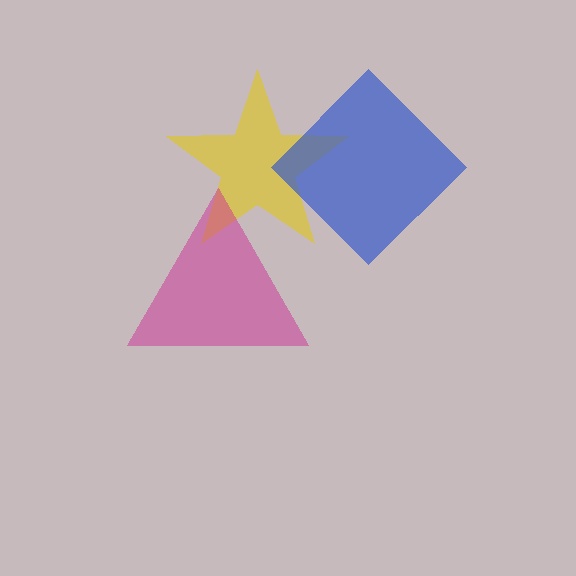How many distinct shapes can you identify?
There are 3 distinct shapes: a yellow star, a blue diamond, a magenta triangle.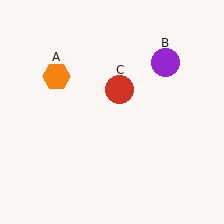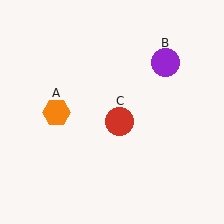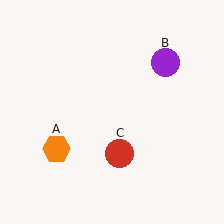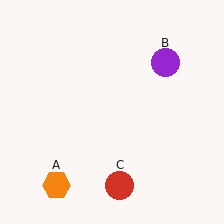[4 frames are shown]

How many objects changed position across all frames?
2 objects changed position: orange hexagon (object A), red circle (object C).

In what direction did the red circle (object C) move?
The red circle (object C) moved down.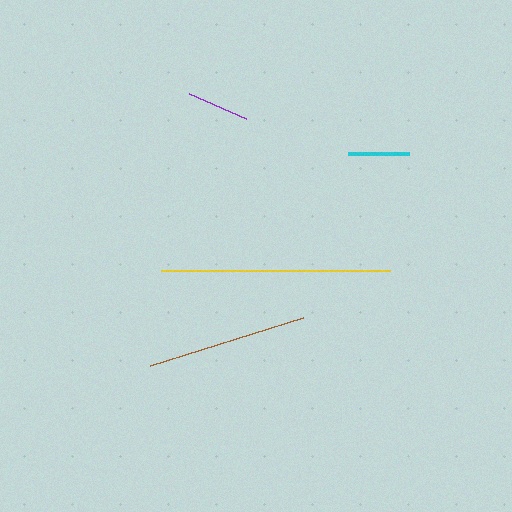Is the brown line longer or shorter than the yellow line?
The yellow line is longer than the brown line.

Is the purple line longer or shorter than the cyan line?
The purple line is longer than the cyan line.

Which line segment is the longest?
The yellow line is the longest at approximately 229 pixels.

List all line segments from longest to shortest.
From longest to shortest: yellow, brown, purple, cyan.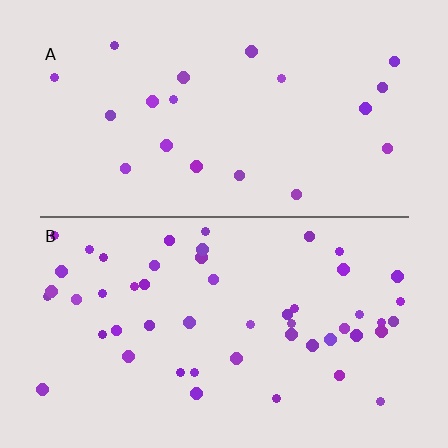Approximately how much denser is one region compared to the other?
Approximately 2.5× — region B over region A.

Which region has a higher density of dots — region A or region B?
B (the bottom).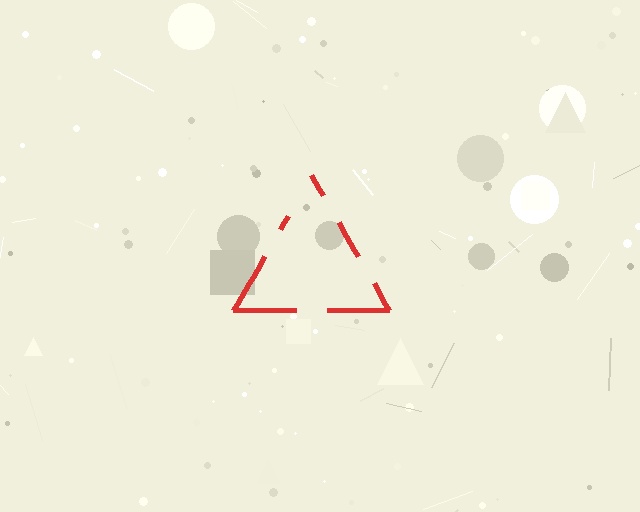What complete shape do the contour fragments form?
The contour fragments form a triangle.